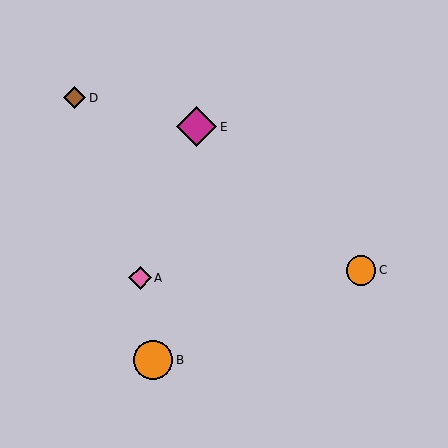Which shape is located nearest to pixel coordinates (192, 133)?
The magenta diamond (labeled E) at (197, 127) is nearest to that location.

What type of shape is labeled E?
Shape E is a magenta diamond.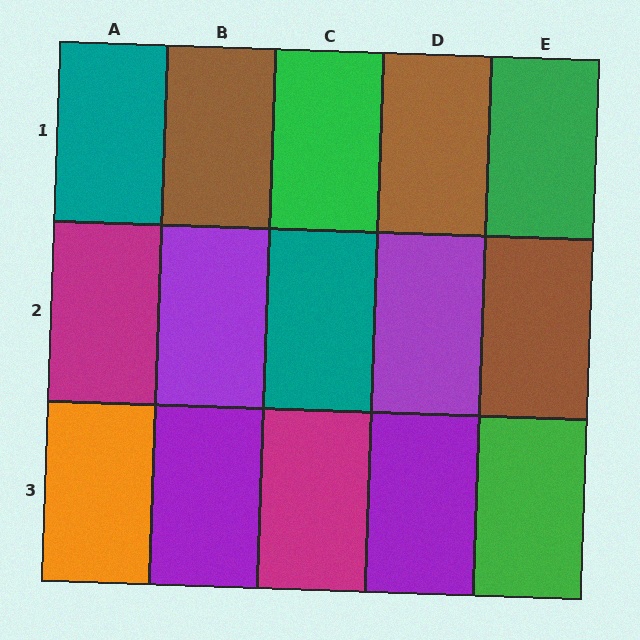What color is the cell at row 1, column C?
Green.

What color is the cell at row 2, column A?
Magenta.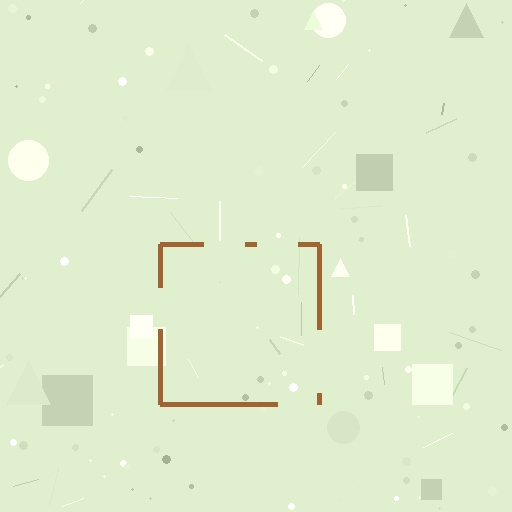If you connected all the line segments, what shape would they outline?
They would outline a square.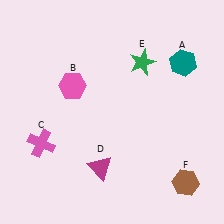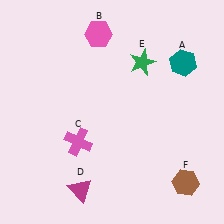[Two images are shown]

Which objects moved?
The objects that moved are: the pink hexagon (B), the pink cross (C), the magenta triangle (D).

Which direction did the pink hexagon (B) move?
The pink hexagon (B) moved up.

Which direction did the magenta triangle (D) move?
The magenta triangle (D) moved down.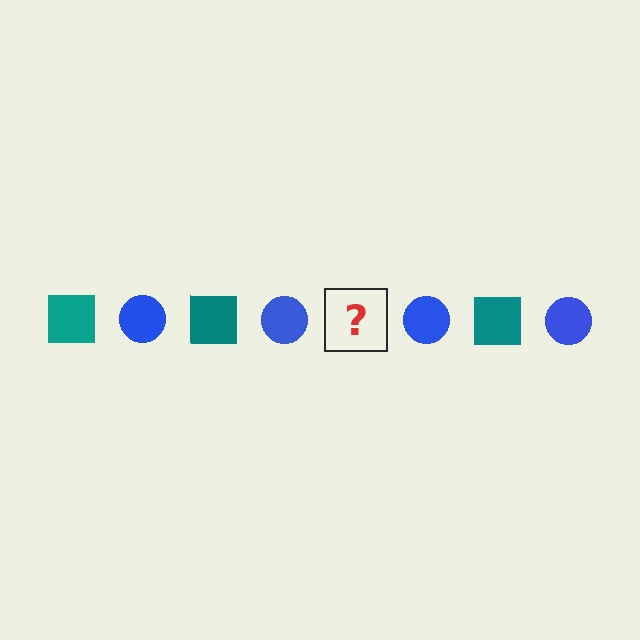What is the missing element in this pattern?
The missing element is a teal square.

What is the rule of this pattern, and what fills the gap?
The rule is that the pattern alternates between teal square and blue circle. The gap should be filled with a teal square.